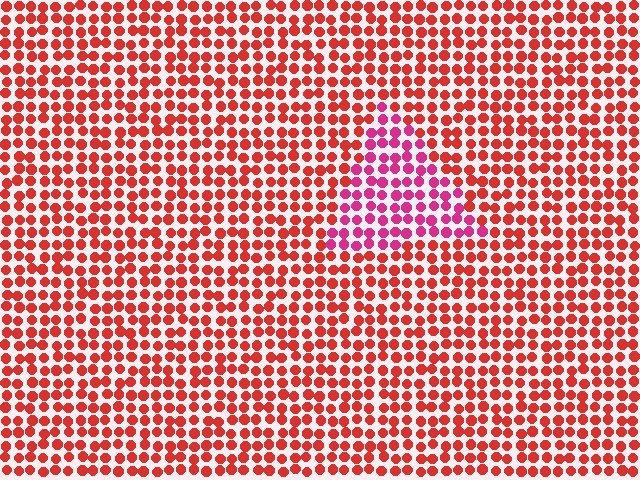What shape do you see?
I see a triangle.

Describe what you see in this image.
The image is filled with small red elements in a uniform arrangement. A triangle-shaped region is visible where the elements are tinted to a slightly different hue, forming a subtle color boundary.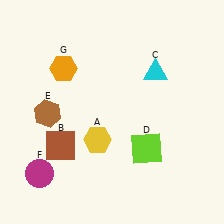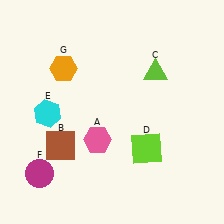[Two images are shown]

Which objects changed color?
A changed from yellow to pink. C changed from cyan to lime. E changed from brown to cyan.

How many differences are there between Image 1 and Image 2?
There are 3 differences between the two images.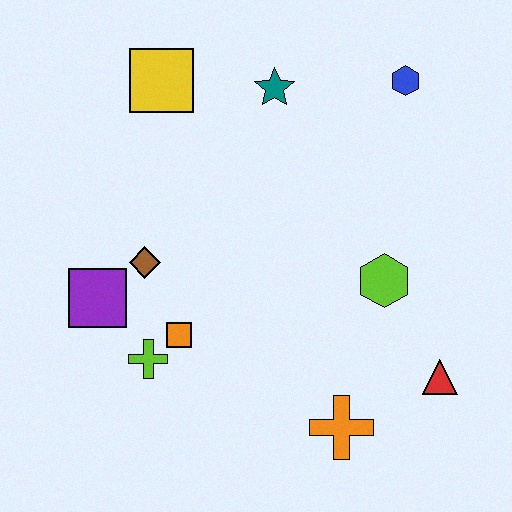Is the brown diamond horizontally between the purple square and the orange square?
Yes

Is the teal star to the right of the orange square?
Yes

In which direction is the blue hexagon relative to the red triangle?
The blue hexagon is above the red triangle.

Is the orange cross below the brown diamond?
Yes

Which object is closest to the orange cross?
The red triangle is closest to the orange cross.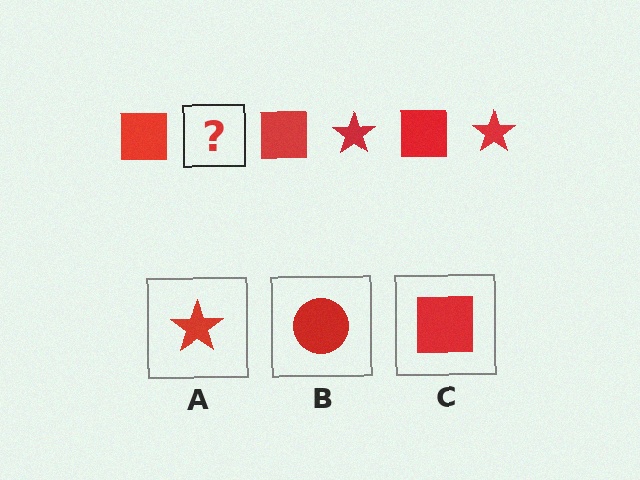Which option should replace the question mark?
Option A.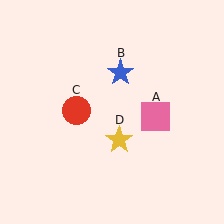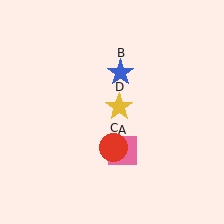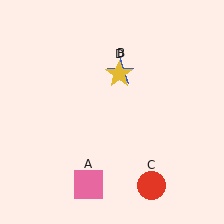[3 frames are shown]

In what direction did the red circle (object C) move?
The red circle (object C) moved down and to the right.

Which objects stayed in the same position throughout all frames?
Blue star (object B) remained stationary.